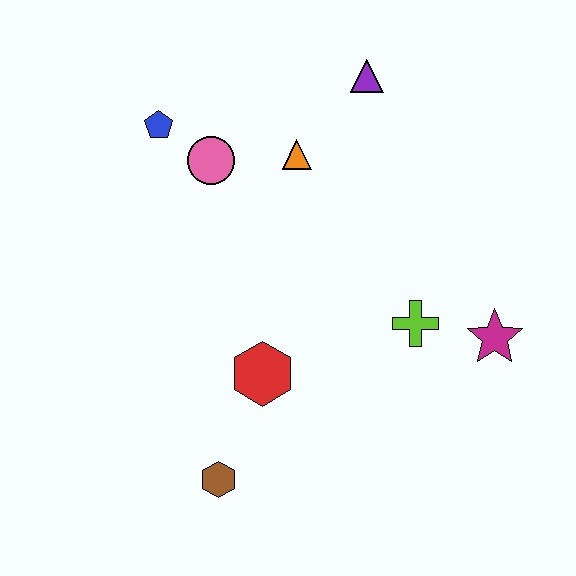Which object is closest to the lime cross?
The magenta star is closest to the lime cross.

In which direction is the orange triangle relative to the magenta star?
The orange triangle is to the left of the magenta star.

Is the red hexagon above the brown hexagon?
Yes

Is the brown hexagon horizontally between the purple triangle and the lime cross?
No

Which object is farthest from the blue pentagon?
The magenta star is farthest from the blue pentagon.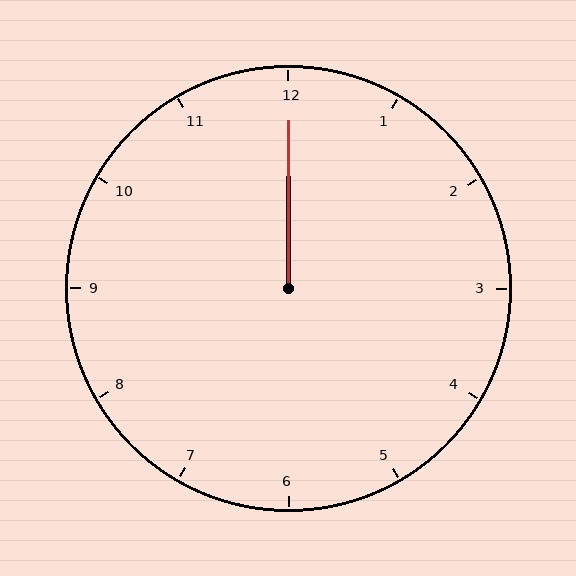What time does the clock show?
12:00.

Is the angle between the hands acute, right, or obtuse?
It is acute.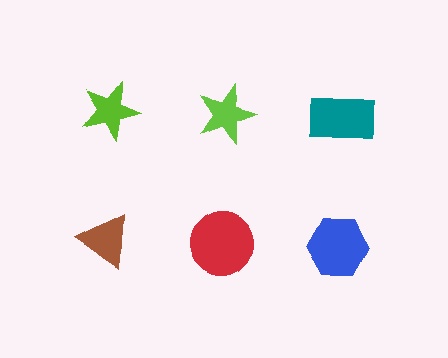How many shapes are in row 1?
3 shapes.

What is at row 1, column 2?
A lime star.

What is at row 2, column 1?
A brown triangle.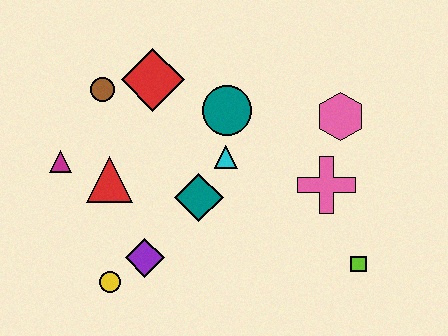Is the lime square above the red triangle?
No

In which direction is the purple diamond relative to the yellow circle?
The purple diamond is to the right of the yellow circle.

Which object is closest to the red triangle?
The magenta triangle is closest to the red triangle.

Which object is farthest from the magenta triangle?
The lime square is farthest from the magenta triangle.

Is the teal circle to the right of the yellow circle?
Yes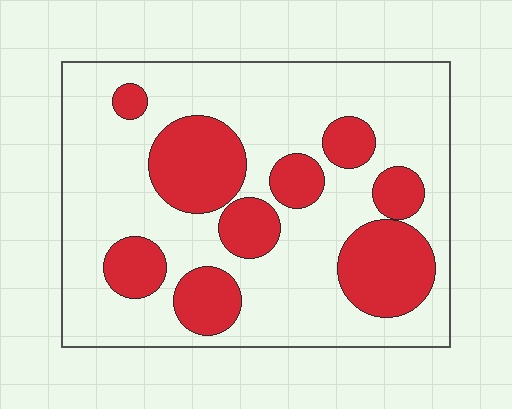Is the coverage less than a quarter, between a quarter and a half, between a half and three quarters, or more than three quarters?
Between a quarter and a half.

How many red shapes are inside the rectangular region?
9.